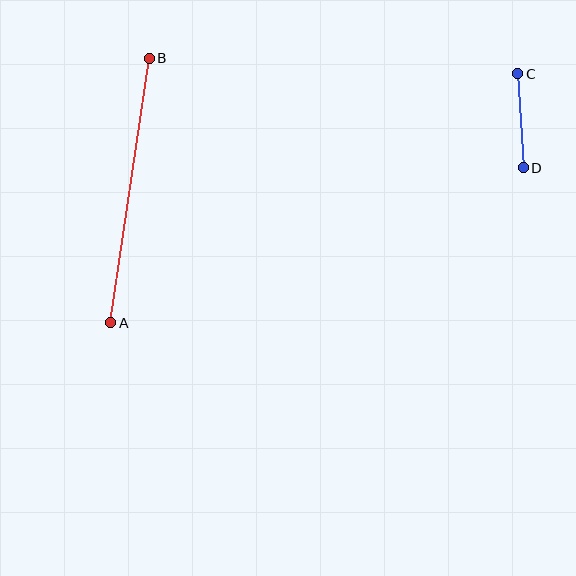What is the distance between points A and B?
The distance is approximately 267 pixels.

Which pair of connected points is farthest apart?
Points A and B are farthest apart.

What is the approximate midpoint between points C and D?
The midpoint is at approximately (521, 121) pixels.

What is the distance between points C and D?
The distance is approximately 94 pixels.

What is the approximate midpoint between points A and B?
The midpoint is at approximately (130, 190) pixels.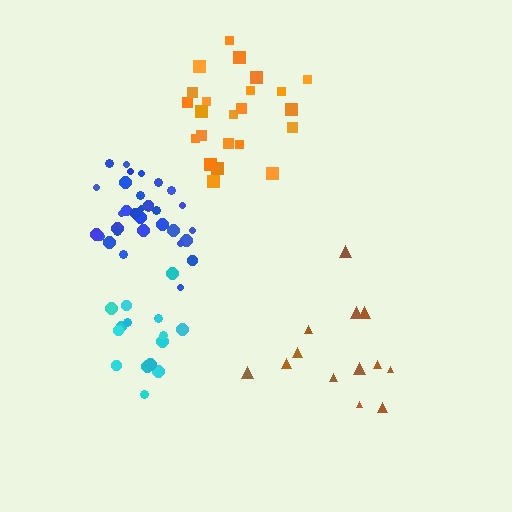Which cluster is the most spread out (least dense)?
Brown.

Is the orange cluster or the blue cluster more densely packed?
Blue.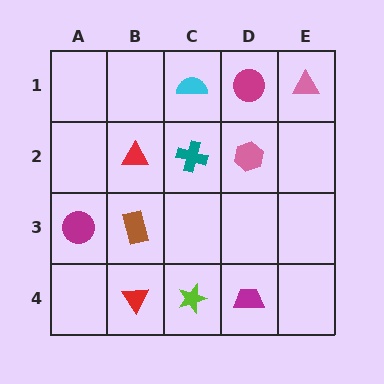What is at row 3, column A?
A magenta circle.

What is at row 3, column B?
A brown rectangle.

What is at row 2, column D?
A pink hexagon.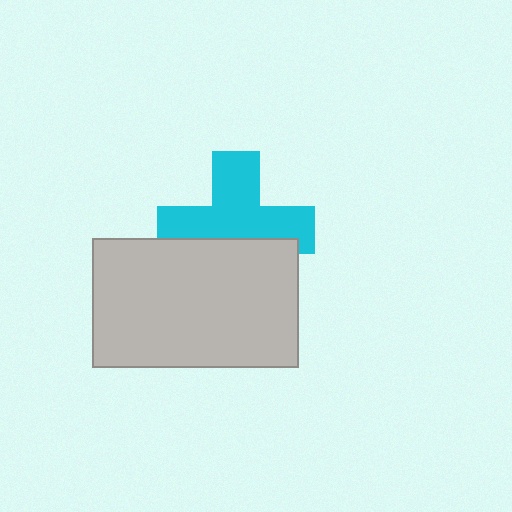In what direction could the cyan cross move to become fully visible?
The cyan cross could move up. That would shift it out from behind the light gray rectangle entirely.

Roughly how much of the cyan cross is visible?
About half of it is visible (roughly 61%).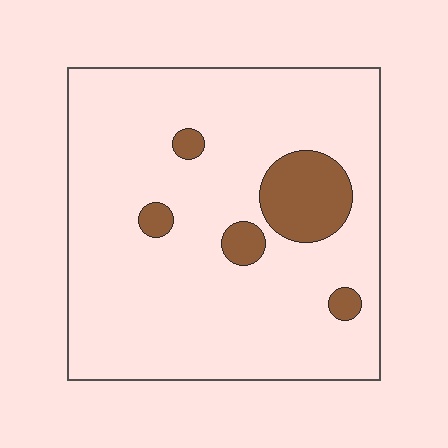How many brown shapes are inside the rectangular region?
5.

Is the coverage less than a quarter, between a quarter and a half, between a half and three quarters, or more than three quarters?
Less than a quarter.